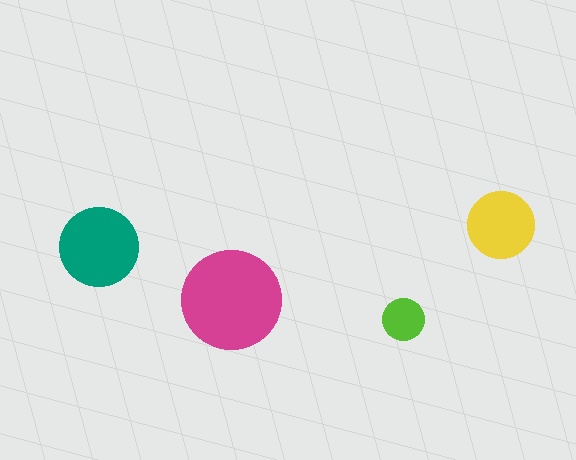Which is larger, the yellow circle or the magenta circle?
The magenta one.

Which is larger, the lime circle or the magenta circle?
The magenta one.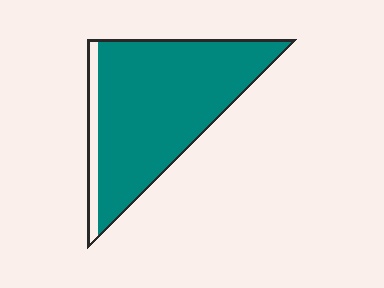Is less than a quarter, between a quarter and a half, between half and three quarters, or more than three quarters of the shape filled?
More than three quarters.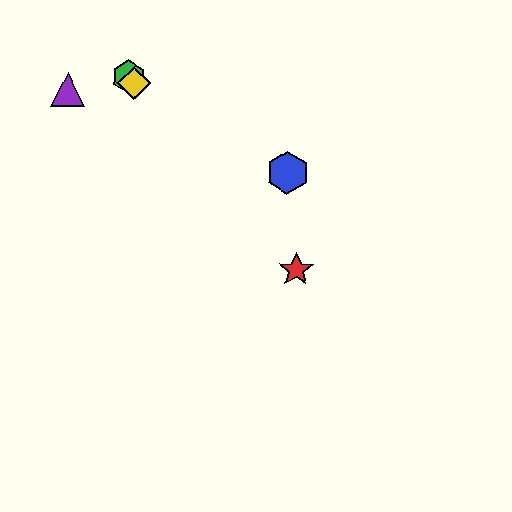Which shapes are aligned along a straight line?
The red star, the green hexagon, the yellow diamond are aligned along a straight line.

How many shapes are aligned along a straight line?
3 shapes (the red star, the green hexagon, the yellow diamond) are aligned along a straight line.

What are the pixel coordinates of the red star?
The red star is at (296, 269).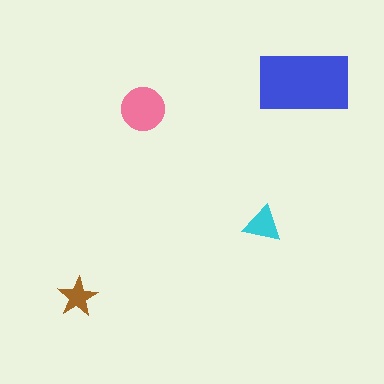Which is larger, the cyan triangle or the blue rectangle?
The blue rectangle.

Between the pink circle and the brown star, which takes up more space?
The pink circle.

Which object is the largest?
The blue rectangle.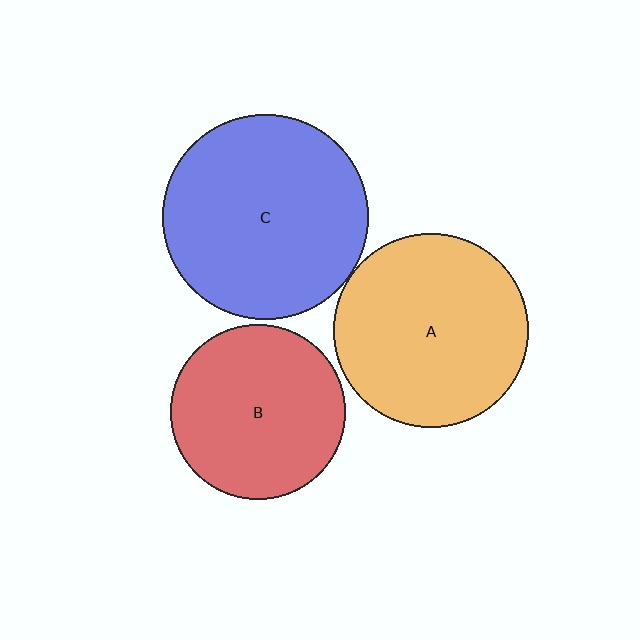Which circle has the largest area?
Circle C (blue).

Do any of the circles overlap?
No, none of the circles overlap.